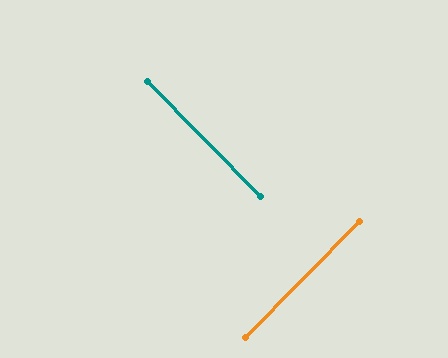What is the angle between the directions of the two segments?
Approximately 89 degrees.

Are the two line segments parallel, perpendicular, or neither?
Perpendicular — they meet at approximately 89°.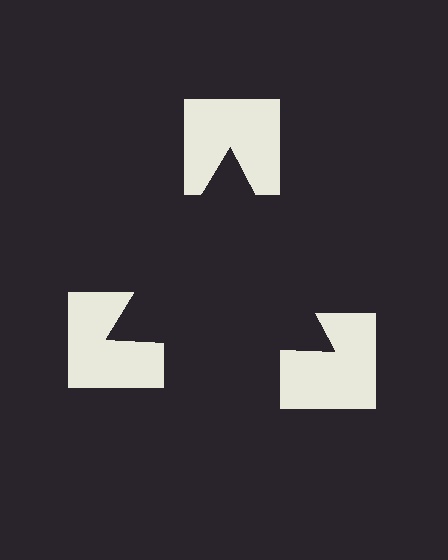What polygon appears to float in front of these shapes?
An illusory triangle — its edges are inferred from the aligned wedge cuts in the notched squares, not physically drawn.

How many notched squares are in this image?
There are 3 — one at each vertex of the illusory triangle.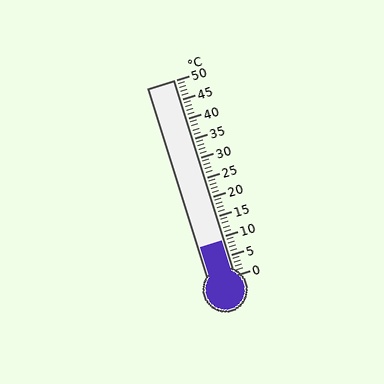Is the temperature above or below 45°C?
The temperature is below 45°C.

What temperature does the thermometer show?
The thermometer shows approximately 9°C.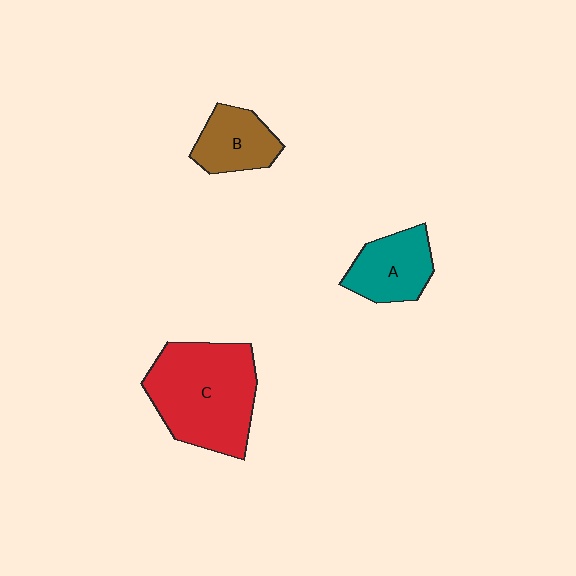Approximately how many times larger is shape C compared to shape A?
Approximately 2.0 times.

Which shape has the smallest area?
Shape B (brown).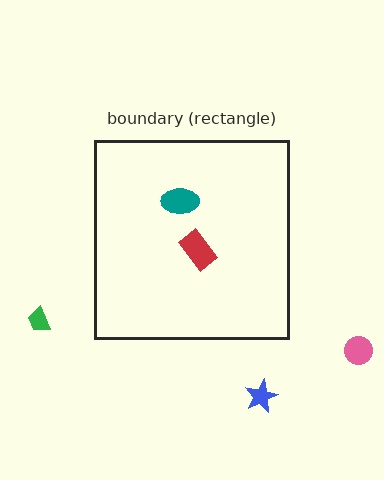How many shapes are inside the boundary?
2 inside, 3 outside.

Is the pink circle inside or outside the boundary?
Outside.